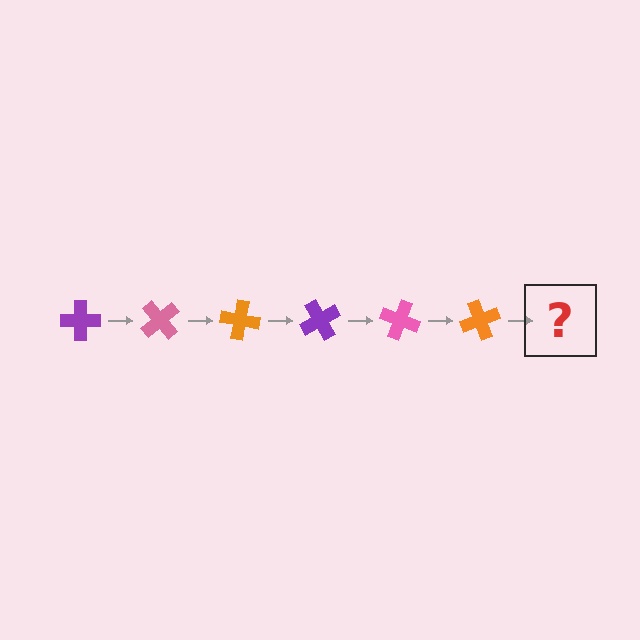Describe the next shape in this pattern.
It should be a purple cross, rotated 300 degrees from the start.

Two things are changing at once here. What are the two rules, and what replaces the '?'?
The two rules are that it rotates 50 degrees each step and the color cycles through purple, pink, and orange. The '?' should be a purple cross, rotated 300 degrees from the start.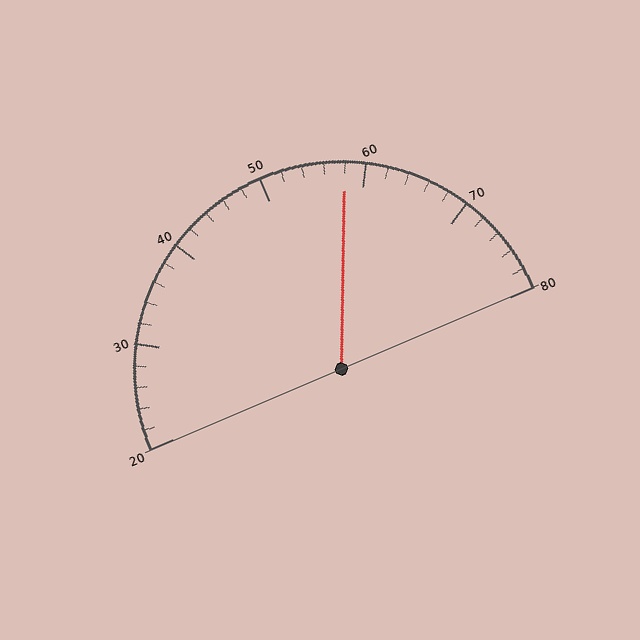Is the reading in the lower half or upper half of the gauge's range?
The reading is in the upper half of the range (20 to 80).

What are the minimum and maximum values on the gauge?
The gauge ranges from 20 to 80.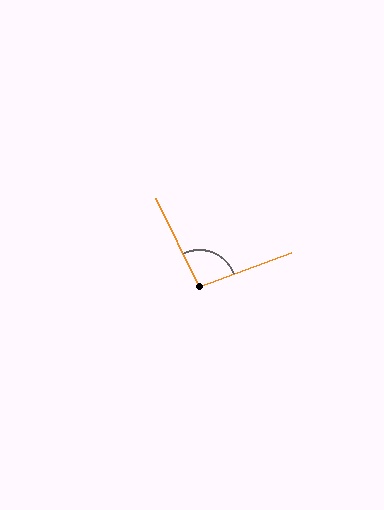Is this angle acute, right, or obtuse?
It is obtuse.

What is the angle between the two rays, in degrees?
Approximately 95 degrees.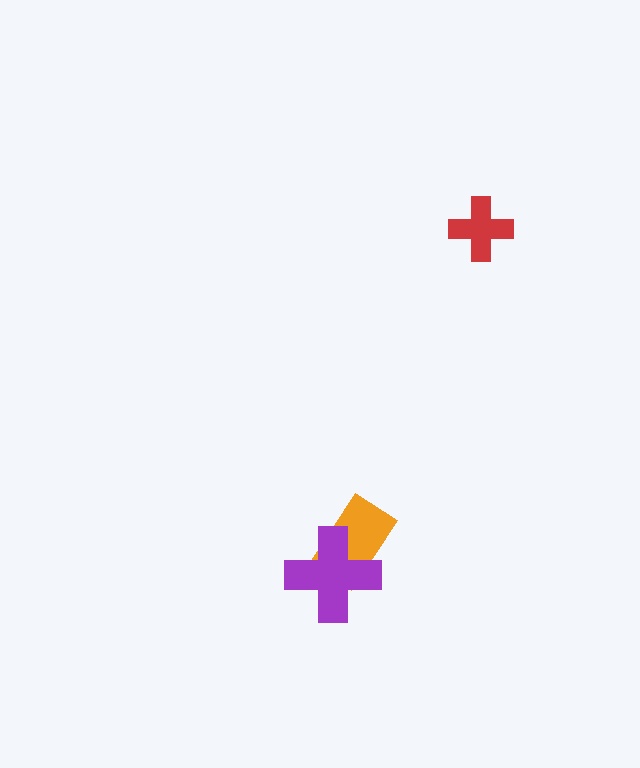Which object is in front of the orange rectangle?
The purple cross is in front of the orange rectangle.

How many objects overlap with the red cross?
0 objects overlap with the red cross.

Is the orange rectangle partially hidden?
Yes, it is partially covered by another shape.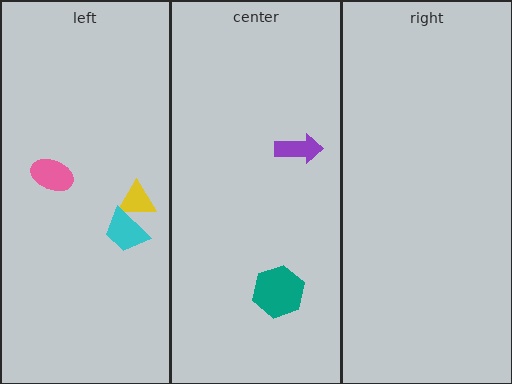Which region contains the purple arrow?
The center region.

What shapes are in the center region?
The purple arrow, the teal hexagon.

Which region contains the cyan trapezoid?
The left region.